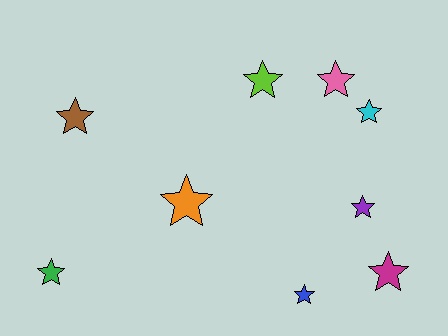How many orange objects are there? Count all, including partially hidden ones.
There is 1 orange object.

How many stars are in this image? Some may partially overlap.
There are 9 stars.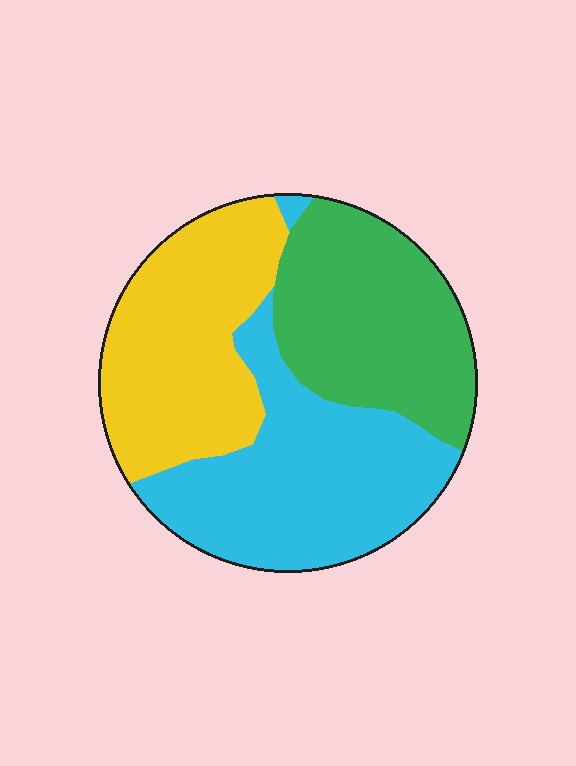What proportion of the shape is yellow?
Yellow takes up between a quarter and a half of the shape.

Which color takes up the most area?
Cyan, at roughly 35%.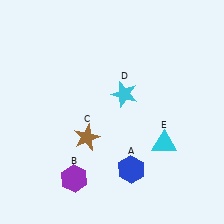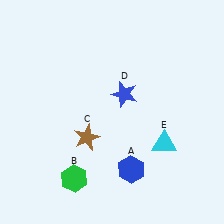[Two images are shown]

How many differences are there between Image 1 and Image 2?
There are 2 differences between the two images.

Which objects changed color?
B changed from purple to green. D changed from cyan to blue.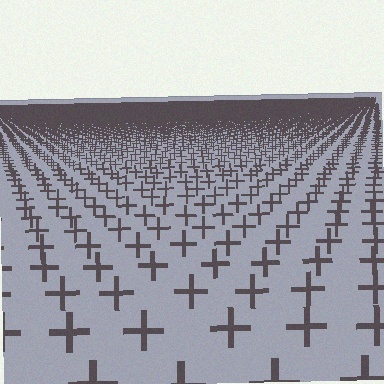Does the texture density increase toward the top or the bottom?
Density increases toward the top.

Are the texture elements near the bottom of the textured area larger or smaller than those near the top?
Larger. Near the bottom, elements are closer to the viewer and appear at a bigger on-screen size.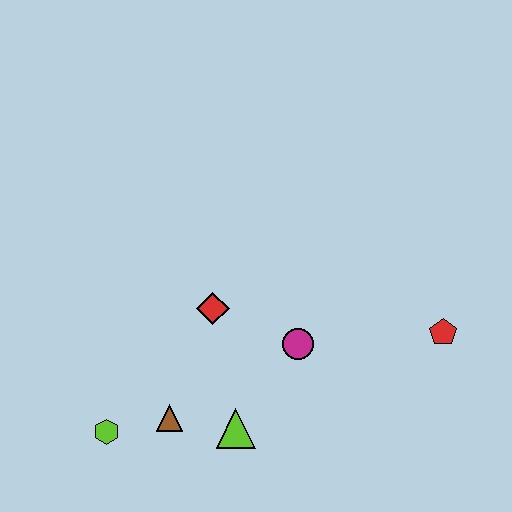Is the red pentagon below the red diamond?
Yes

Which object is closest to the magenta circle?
The red diamond is closest to the magenta circle.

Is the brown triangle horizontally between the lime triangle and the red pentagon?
No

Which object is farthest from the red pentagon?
The lime hexagon is farthest from the red pentagon.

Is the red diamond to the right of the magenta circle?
No